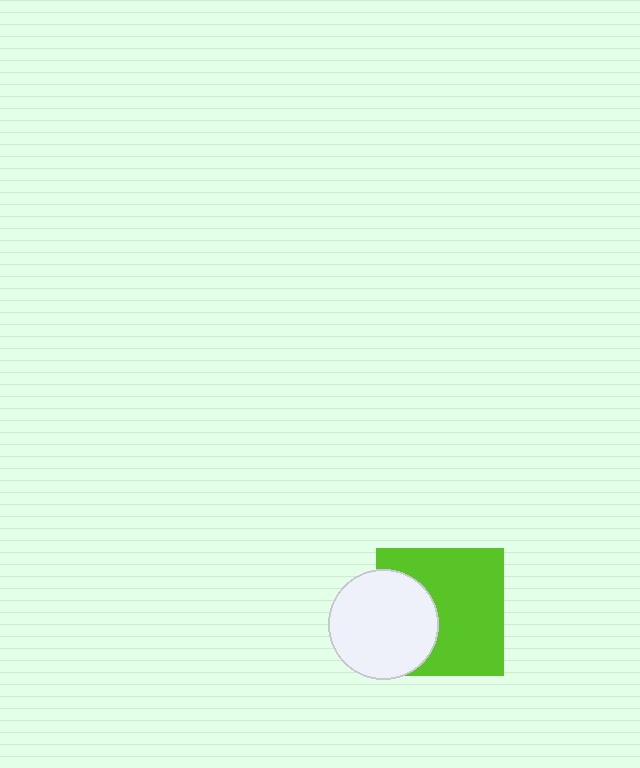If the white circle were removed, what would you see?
You would see the complete lime square.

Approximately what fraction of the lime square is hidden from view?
Roughly 34% of the lime square is hidden behind the white circle.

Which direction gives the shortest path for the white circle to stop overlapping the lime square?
Moving left gives the shortest separation.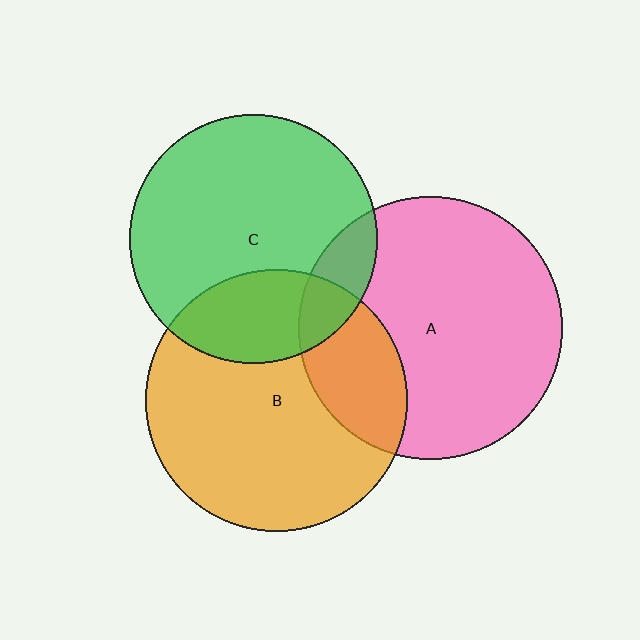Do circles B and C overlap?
Yes.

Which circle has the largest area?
Circle A (pink).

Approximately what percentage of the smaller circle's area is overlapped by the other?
Approximately 25%.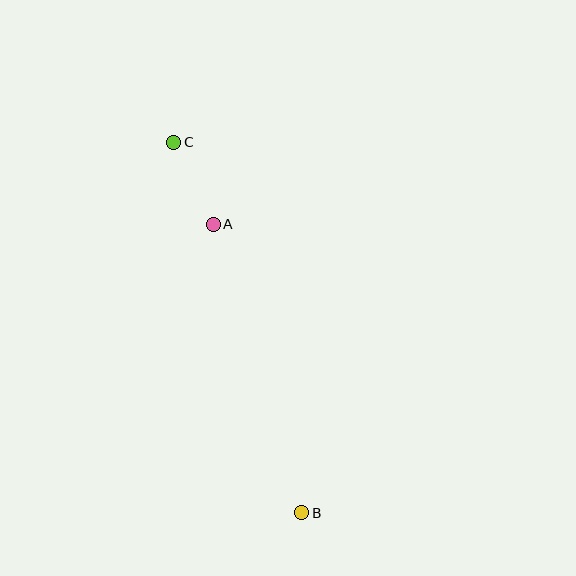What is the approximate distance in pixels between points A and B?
The distance between A and B is approximately 302 pixels.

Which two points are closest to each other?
Points A and C are closest to each other.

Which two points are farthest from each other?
Points B and C are farthest from each other.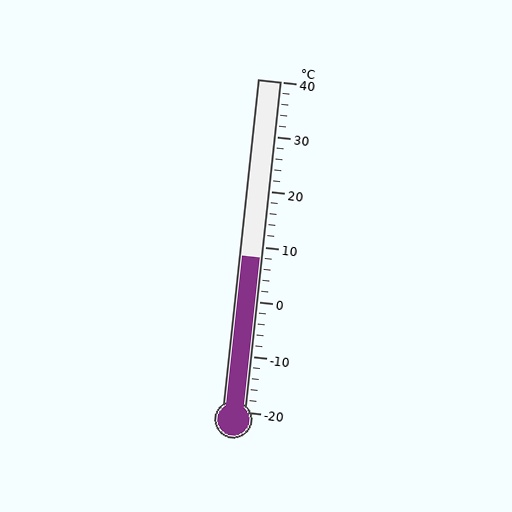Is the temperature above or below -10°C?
The temperature is above -10°C.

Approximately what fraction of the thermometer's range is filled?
The thermometer is filled to approximately 45% of its range.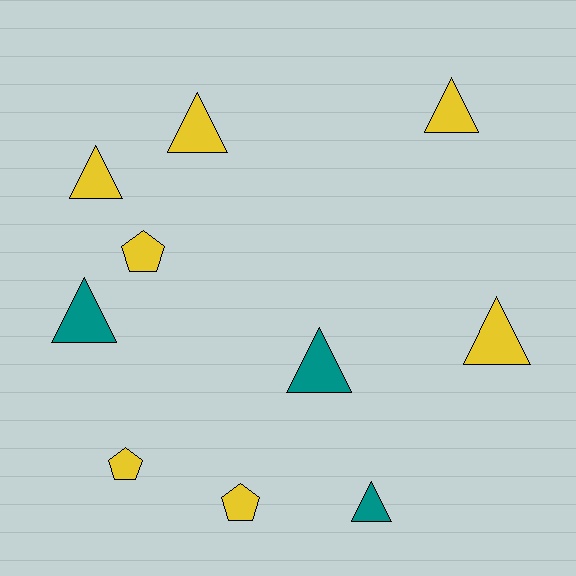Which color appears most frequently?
Yellow, with 7 objects.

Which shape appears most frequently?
Triangle, with 7 objects.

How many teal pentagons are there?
There are no teal pentagons.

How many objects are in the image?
There are 10 objects.